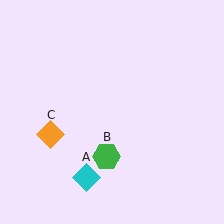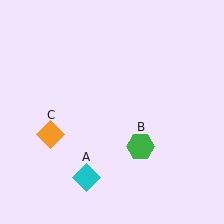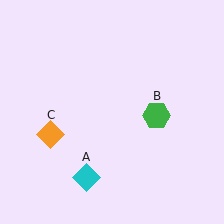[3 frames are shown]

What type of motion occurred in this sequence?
The green hexagon (object B) rotated counterclockwise around the center of the scene.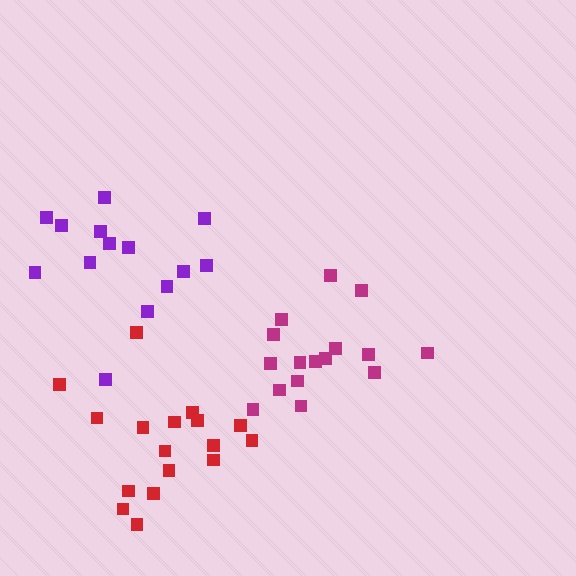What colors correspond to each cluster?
The clusters are colored: purple, magenta, red.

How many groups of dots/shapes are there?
There are 3 groups.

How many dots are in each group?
Group 1: 14 dots, Group 2: 16 dots, Group 3: 17 dots (47 total).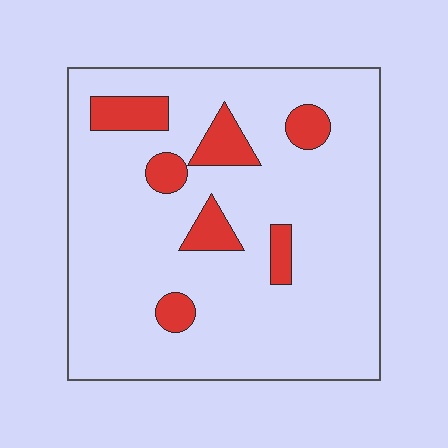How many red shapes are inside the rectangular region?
7.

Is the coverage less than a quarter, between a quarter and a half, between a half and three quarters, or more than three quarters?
Less than a quarter.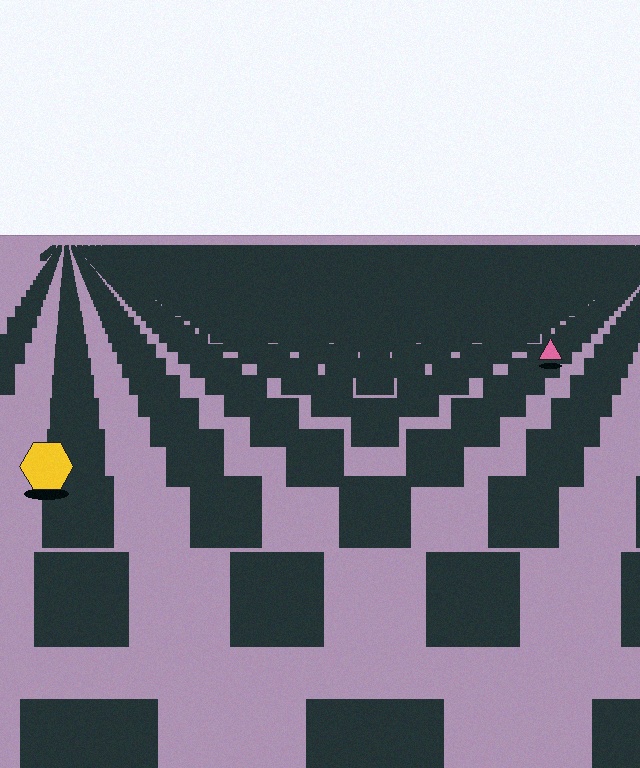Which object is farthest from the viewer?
The pink triangle is farthest from the viewer. It appears smaller and the ground texture around it is denser.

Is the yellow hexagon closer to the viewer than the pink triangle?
Yes. The yellow hexagon is closer — you can tell from the texture gradient: the ground texture is coarser near it.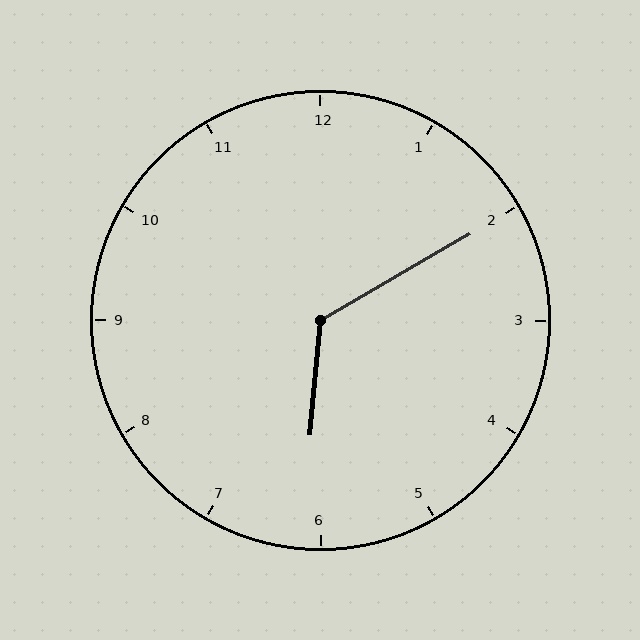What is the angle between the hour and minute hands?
Approximately 125 degrees.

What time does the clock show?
6:10.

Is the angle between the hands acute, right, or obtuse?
It is obtuse.